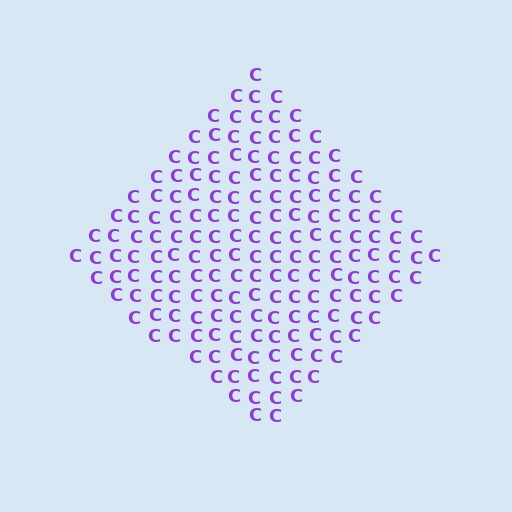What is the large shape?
The large shape is a diamond.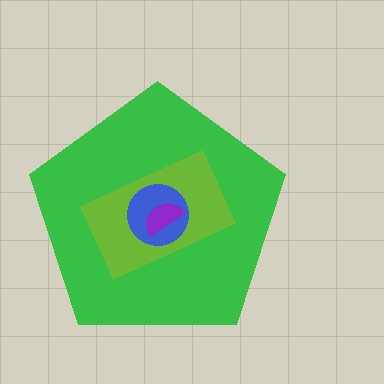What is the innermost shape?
The purple semicircle.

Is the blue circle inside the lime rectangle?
Yes.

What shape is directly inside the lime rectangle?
The blue circle.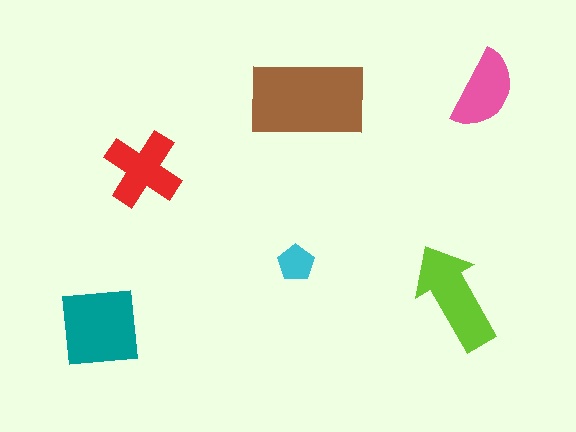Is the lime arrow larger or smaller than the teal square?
Smaller.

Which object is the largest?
The brown rectangle.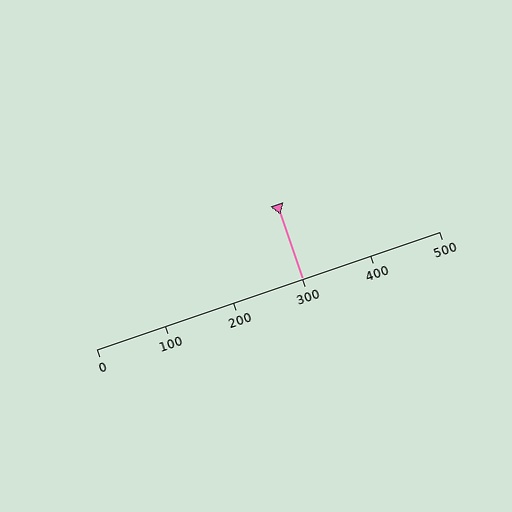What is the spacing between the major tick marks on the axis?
The major ticks are spaced 100 apart.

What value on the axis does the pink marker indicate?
The marker indicates approximately 300.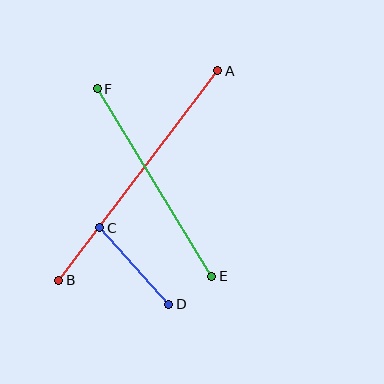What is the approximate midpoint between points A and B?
The midpoint is at approximately (138, 176) pixels.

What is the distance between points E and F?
The distance is approximately 220 pixels.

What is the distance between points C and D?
The distance is approximately 103 pixels.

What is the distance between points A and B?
The distance is approximately 263 pixels.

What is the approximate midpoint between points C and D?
The midpoint is at approximately (134, 266) pixels.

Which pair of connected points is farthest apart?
Points A and B are farthest apart.